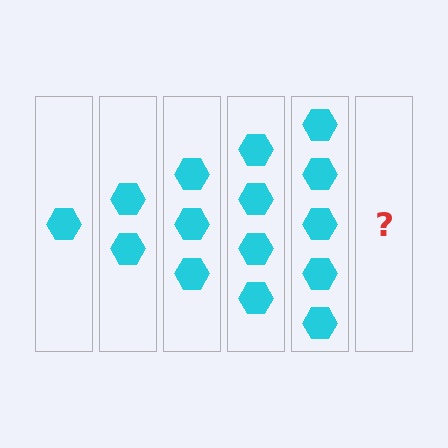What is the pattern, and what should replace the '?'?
The pattern is that each step adds one more hexagon. The '?' should be 6 hexagons.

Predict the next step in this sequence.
The next step is 6 hexagons.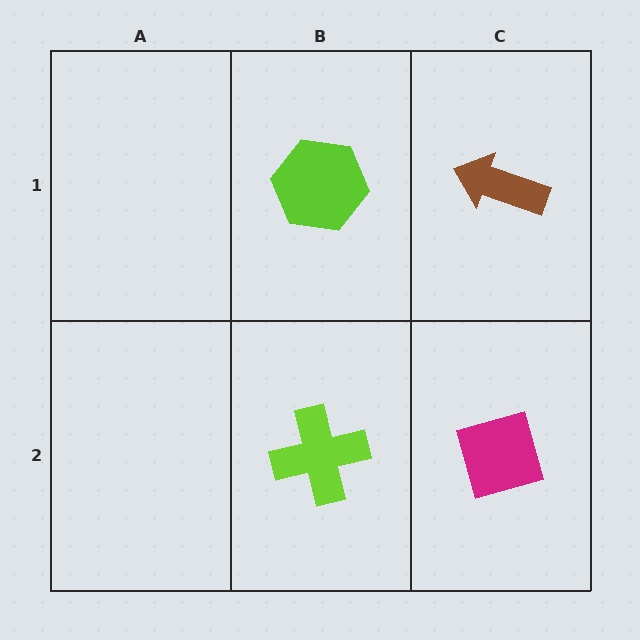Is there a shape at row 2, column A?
No, that cell is empty.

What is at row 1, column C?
A brown arrow.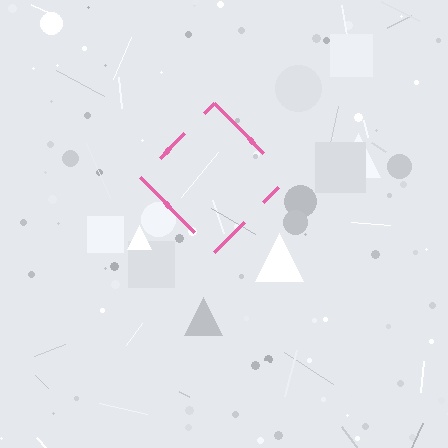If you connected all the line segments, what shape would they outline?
They would outline a diamond.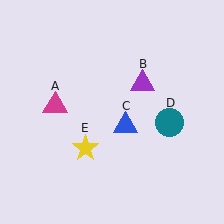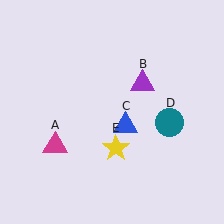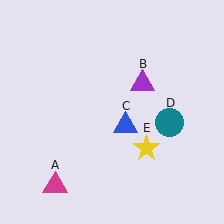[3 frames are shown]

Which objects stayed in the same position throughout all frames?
Purple triangle (object B) and blue triangle (object C) and teal circle (object D) remained stationary.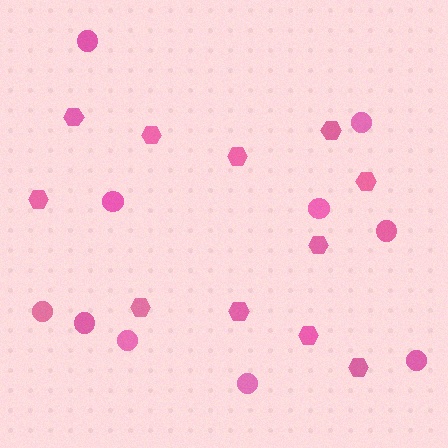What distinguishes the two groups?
There are 2 groups: one group of circles (10) and one group of hexagons (11).